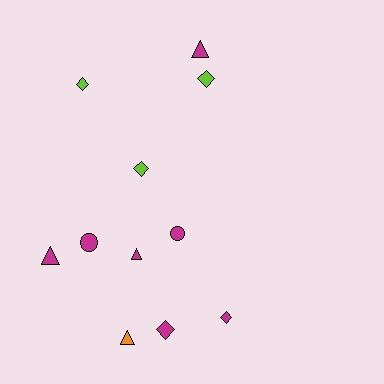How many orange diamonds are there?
There are no orange diamonds.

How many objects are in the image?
There are 11 objects.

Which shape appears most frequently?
Diamond, with 5 objects.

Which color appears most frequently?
Magenta, with 7 objects.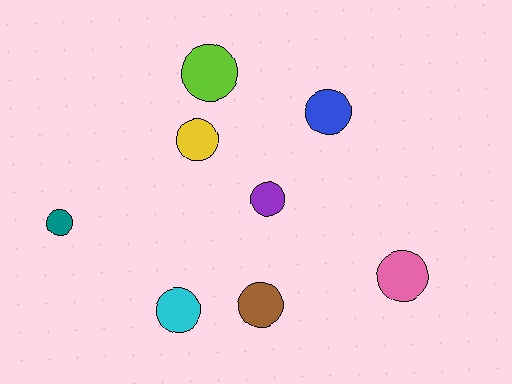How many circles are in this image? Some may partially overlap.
There are 8 circles.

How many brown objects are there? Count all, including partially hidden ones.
There is 1 brown object.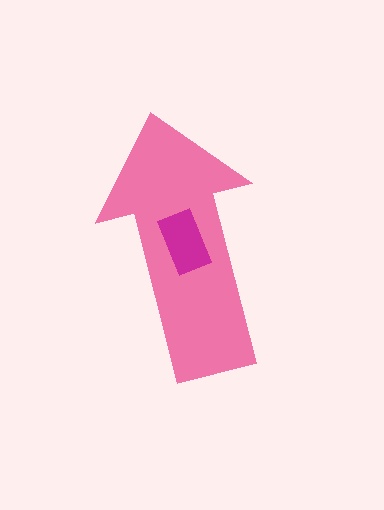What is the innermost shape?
The magenta rectangle.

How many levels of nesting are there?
2.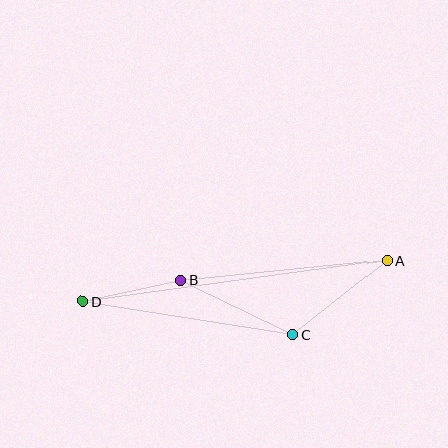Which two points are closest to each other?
Points B and D are closest to each other.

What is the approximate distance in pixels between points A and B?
The distance between A and B is approximately 208 pixels.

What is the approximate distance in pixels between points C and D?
The distance between C and D is approximately 212 pixels.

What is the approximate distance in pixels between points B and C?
The distance between B and C is approximately 124 pixels.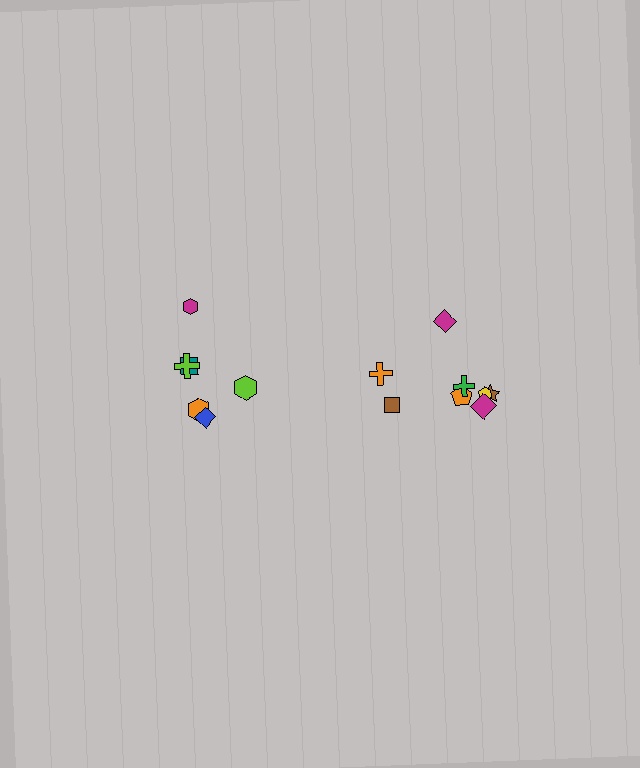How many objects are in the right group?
There are 8 objects.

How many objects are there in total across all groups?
There are 14 objects.